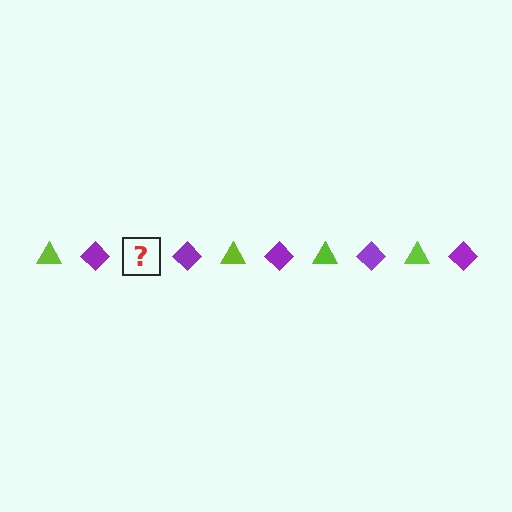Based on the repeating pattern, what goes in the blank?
The blank should be a lime triangle.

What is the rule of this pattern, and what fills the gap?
The rule is that the pattern alternates between lime triangle and purple diamond. The gap should be filled with a lime triangle.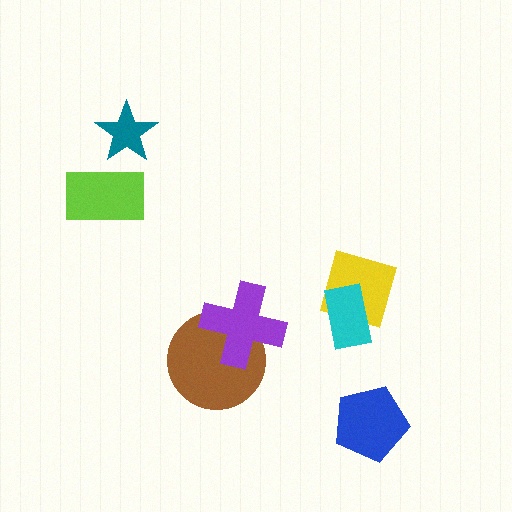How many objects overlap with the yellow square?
1 object overlaps with the yellow square.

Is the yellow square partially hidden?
Yes, it is partially covered by another shape.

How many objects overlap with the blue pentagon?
0 objects overlap with the blue pentagon.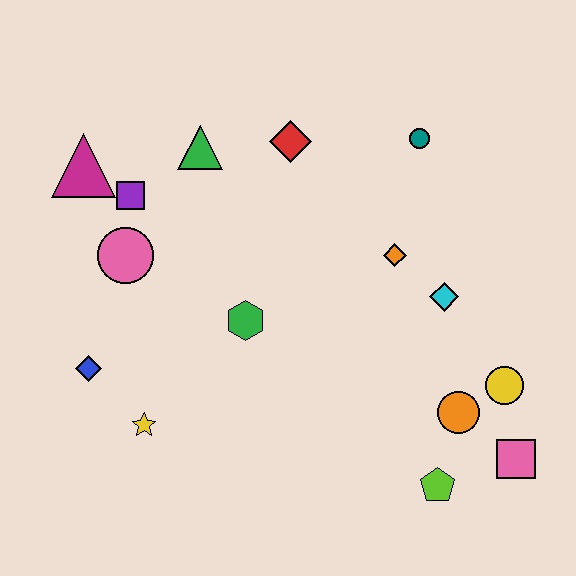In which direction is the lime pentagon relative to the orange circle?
The lime pentagon is below the orange circle.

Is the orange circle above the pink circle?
No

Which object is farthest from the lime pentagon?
The magenta triangle is farthest from the lime pentagon.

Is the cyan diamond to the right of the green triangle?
Yes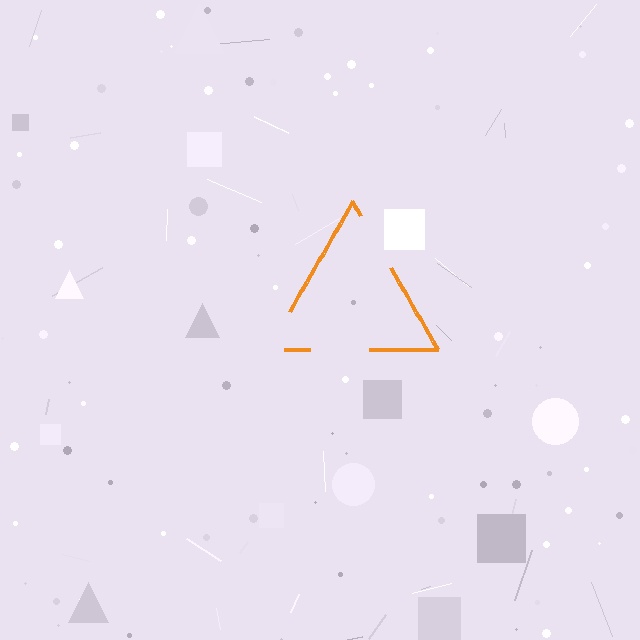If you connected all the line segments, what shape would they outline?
They would outline a triangle.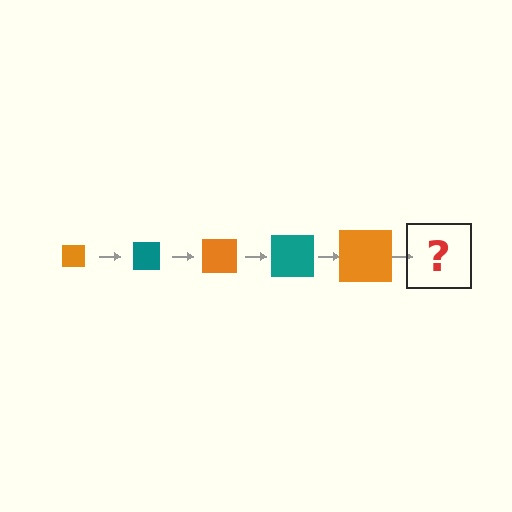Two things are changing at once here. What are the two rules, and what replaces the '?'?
The two rules are that the square grows larger each step and the color cycles through orange and teal. The '?' should be a teal square, larger than the previous one.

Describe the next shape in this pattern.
It should be a teal square, larger than the previous one.